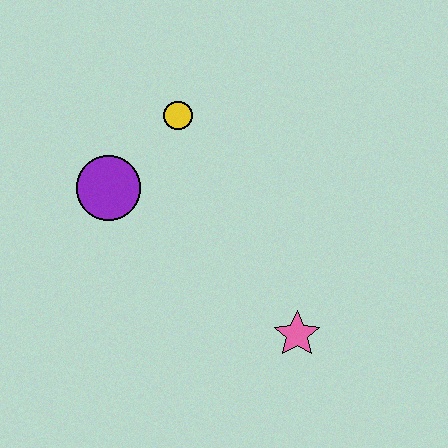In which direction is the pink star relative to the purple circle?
The pink star is to the right of the purple circle.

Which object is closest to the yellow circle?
The purple circle is closest to the yellow circle.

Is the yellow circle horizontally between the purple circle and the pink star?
Yes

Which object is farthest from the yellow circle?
The pink star is farthest from the yellow circle.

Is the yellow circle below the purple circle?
No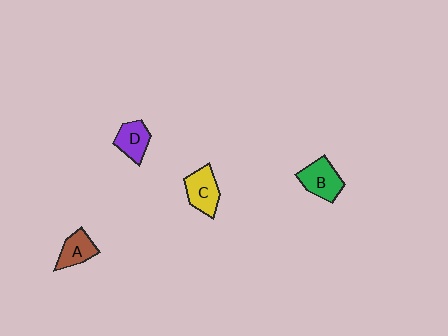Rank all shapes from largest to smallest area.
From largest to smallest: B (green), C (yellow), D (purple), A (brown).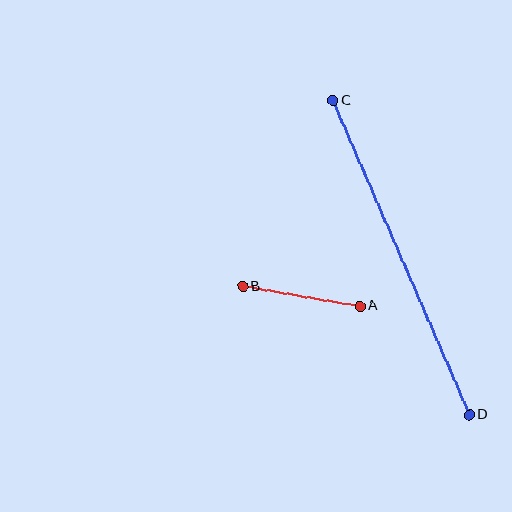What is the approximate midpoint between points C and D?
The midpoint is at approximately (401, 258) pixels.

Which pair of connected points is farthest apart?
Points C and D are farthest apart.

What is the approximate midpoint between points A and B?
The midpoint is at approximately (301, 296) pixels.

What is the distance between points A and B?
The distance is approximately 118 pixels.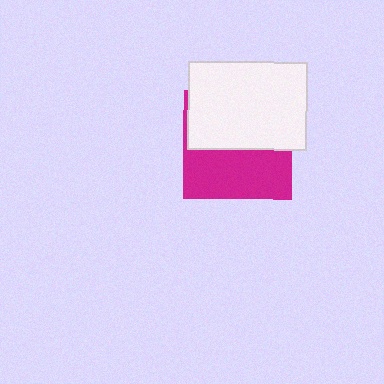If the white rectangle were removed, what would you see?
You would see the complete magenta square.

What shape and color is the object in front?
The object in front is a white rectangle.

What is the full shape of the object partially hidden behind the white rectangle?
The partially hidden object is a magenta square.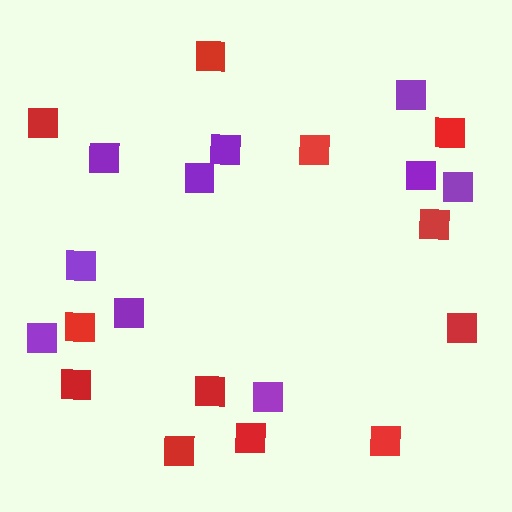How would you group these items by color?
There are 2 groups: one group of purple squares (10) and one group of red squares (12).